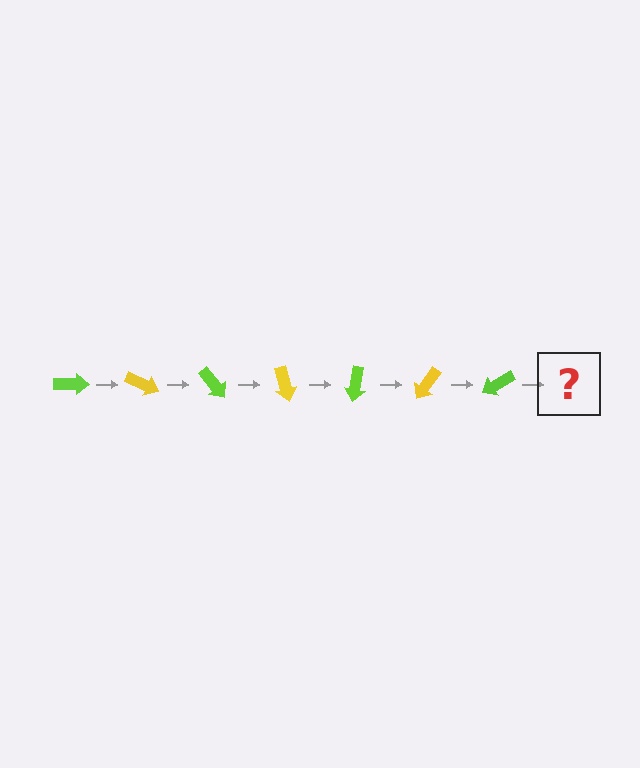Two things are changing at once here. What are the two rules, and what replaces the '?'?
The two rules are that it rotates 25 degrees each step and the color cycles through lime and yellow. The '?' should be a yellow arrow, rotated 175 degrees from the start.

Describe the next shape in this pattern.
It should be a yellow arrow, rotated 175 degrees from the start.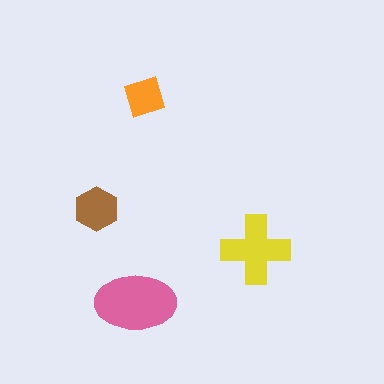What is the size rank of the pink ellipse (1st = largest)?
1st.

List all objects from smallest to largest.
The orange square, the brown hexagon, the yellow cross, the pink ellipse.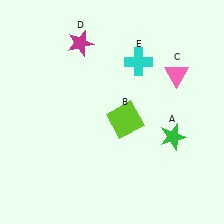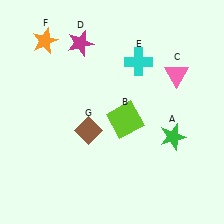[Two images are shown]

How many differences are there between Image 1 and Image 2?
There are 2 differences between the two images.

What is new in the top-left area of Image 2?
An orange star (F) was added in the top-left area of Image 2.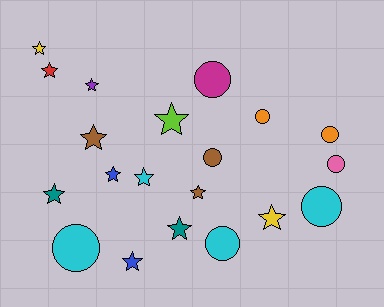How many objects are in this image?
There are 20 objects.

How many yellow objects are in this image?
There are 2 yellow objects.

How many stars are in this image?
There are 12 stars.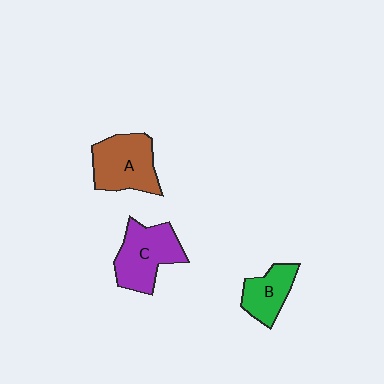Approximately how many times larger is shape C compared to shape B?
Approximately 1.5 times.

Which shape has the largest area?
Shape C (purple).